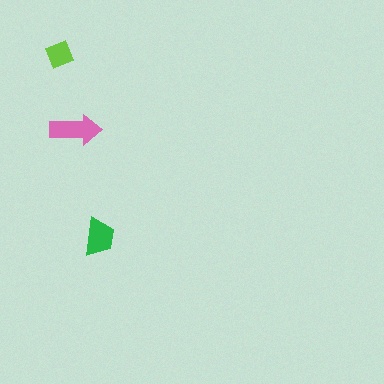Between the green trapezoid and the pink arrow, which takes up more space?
The pink arrow.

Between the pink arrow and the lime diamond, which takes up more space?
The pink arrow.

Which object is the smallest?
The lime diamond.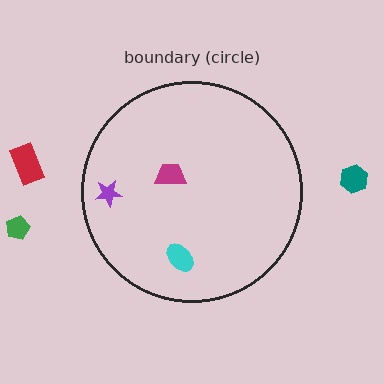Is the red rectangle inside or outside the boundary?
Outside.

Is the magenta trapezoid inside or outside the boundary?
Inside.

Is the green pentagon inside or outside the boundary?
Outside.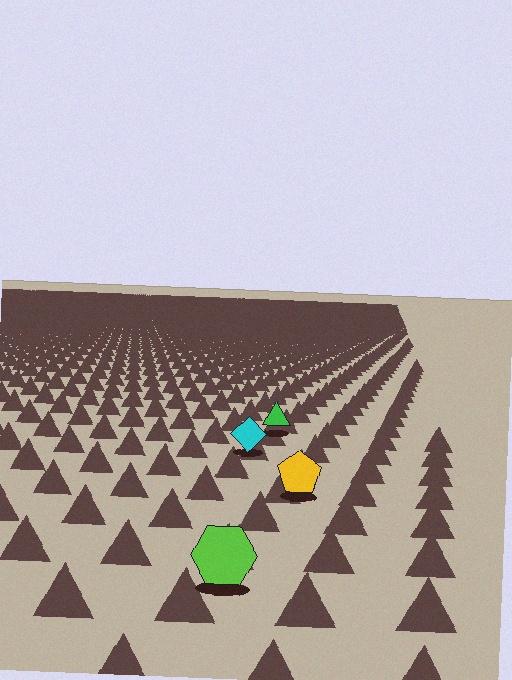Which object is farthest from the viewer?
The green triangle is farthest from the viewer. It appears smaller and the ground texture around it is denser.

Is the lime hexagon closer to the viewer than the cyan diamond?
Yes. The lime hexagon is closer — you can tell from the texture gradient: the ground texture is coarser near it.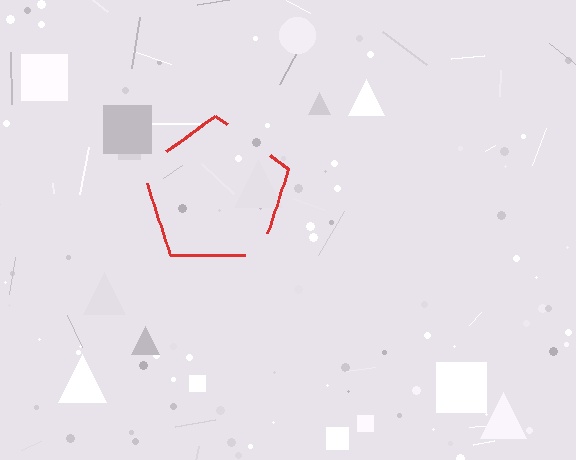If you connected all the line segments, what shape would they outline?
They would outline a pentagon.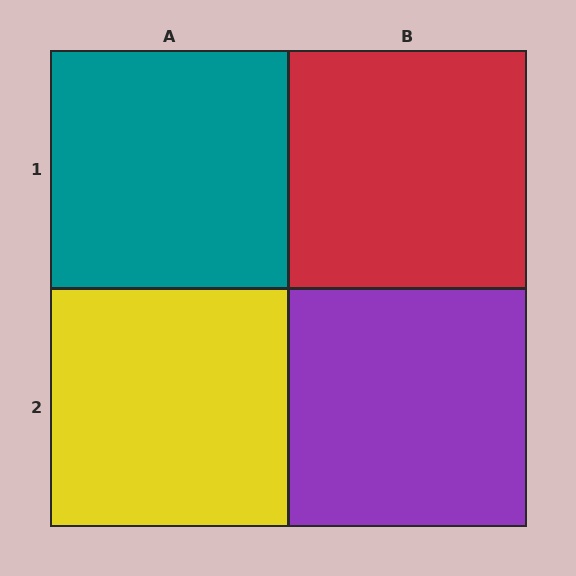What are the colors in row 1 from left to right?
Teal, red.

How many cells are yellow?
1 cell is yellow.